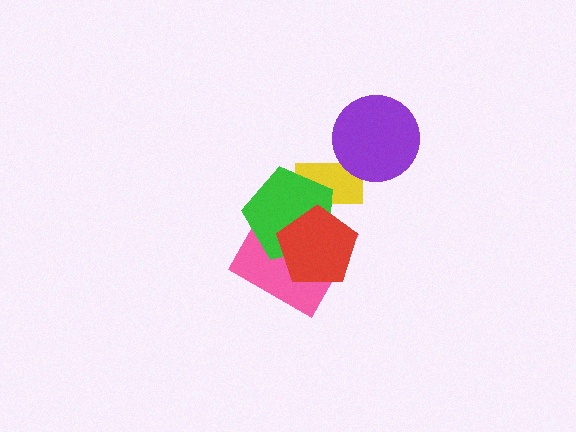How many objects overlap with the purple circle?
1 object overlaps with the purple circle.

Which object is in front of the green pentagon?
The red pentagon is in front of the green pentagon.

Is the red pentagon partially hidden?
No, no other shape covers it.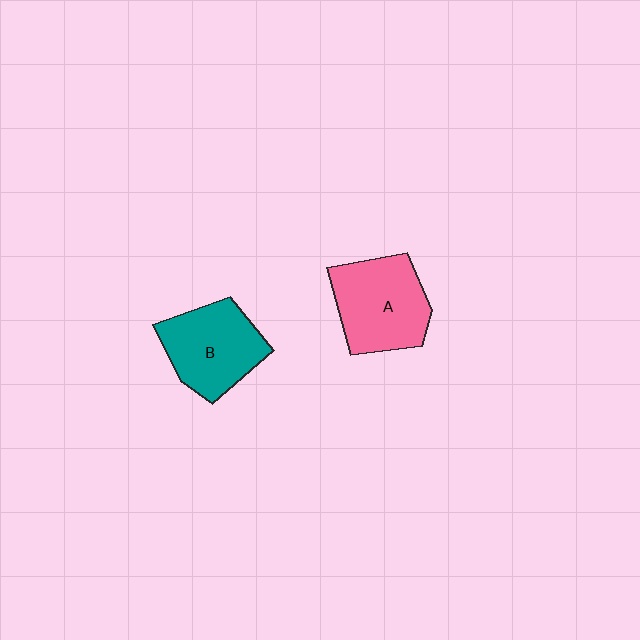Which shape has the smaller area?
Shape B (teal).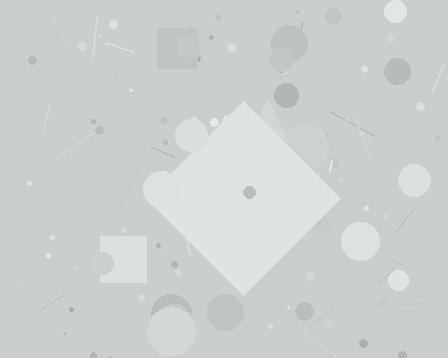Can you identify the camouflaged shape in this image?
The camouflaged shape is a diamond.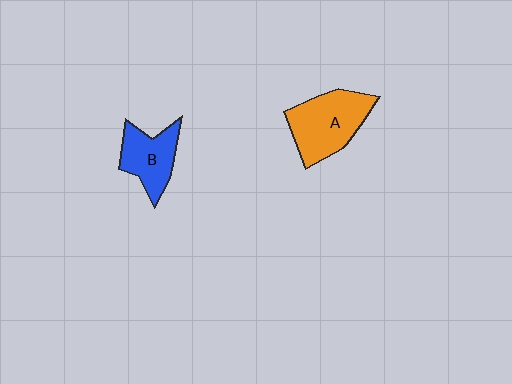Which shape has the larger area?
Shape A (orange).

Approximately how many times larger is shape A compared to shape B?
Approximately 1.4 times.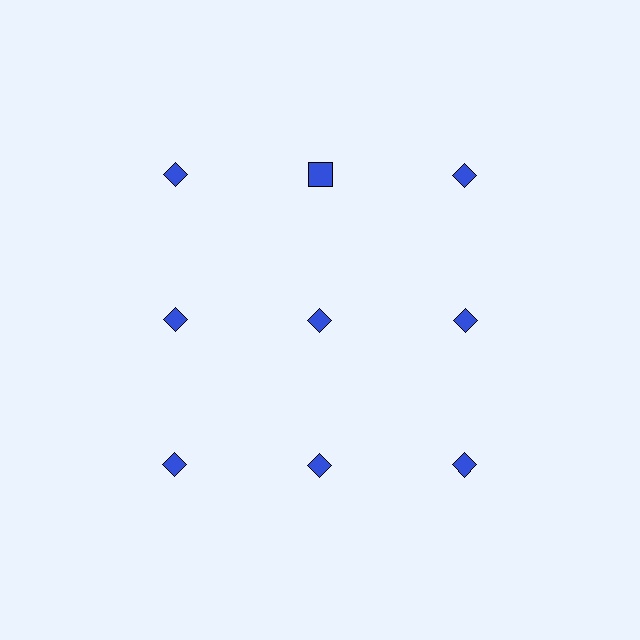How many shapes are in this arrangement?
There are 9 shapes arranged in a grid pattern.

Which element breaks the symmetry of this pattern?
The blue square in the top row, second from left column breaks the symmetry. All other shapes are blue diamonds.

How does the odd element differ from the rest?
It has a different shape: square instead of diamond.